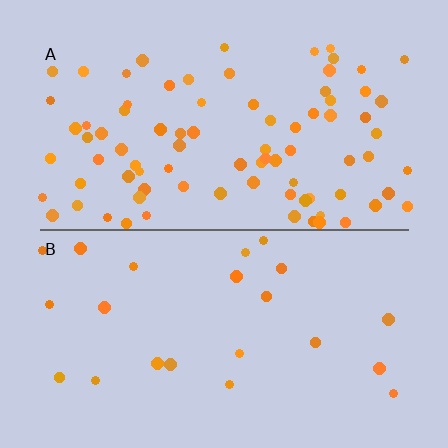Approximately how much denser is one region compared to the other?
Approximately 3.7× — region A over region B.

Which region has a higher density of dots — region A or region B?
A (the top).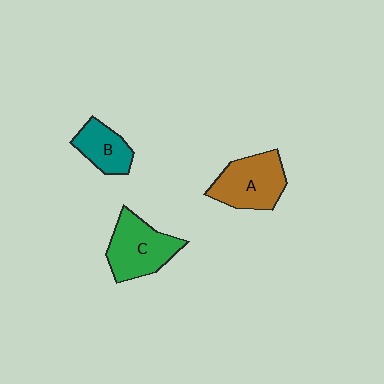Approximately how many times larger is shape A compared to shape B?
Approximately 1.5 times.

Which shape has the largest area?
Shape C (green).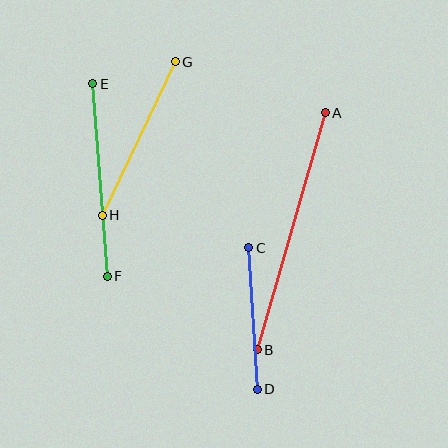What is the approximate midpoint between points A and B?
The midpoint is at approximately (291, 231) pixels.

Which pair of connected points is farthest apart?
Points A and B are farthest apart.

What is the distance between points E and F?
The distance is approximately 193 pixels.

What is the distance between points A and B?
The distance is approximately 247 pixels.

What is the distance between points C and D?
The distance is approximately 142 pixels.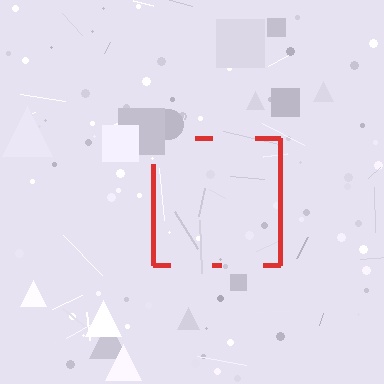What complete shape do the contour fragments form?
The contour fragments form a square.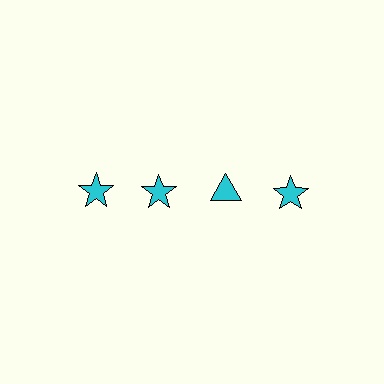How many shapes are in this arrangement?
There are 4 shapes arranged in a grid pattern.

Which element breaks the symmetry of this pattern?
The cyan triangle in the top row, center column breaks the symmetry. All other shapes are cyan stars.